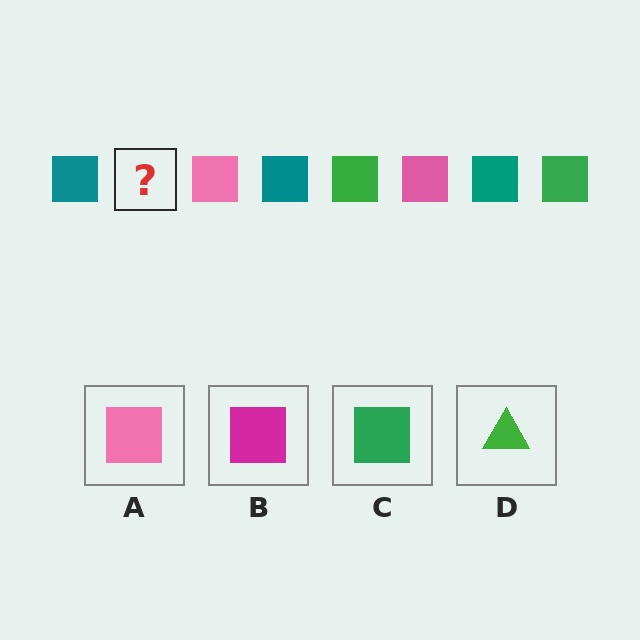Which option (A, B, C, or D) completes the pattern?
C.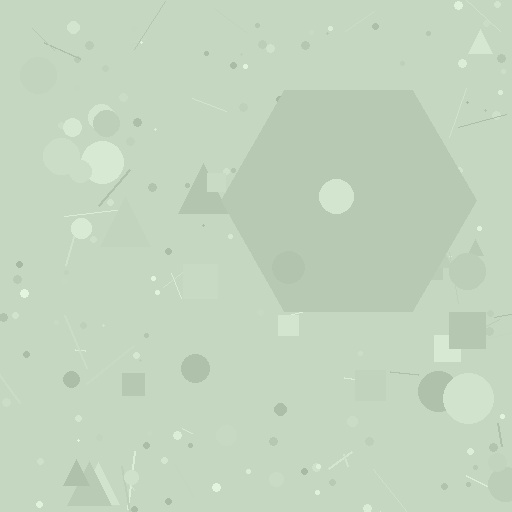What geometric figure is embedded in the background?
A hexagon is embedded in the background.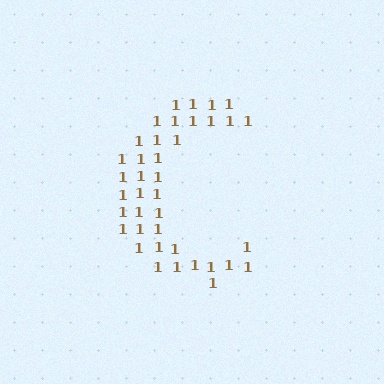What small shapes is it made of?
It is made of small digit 1's.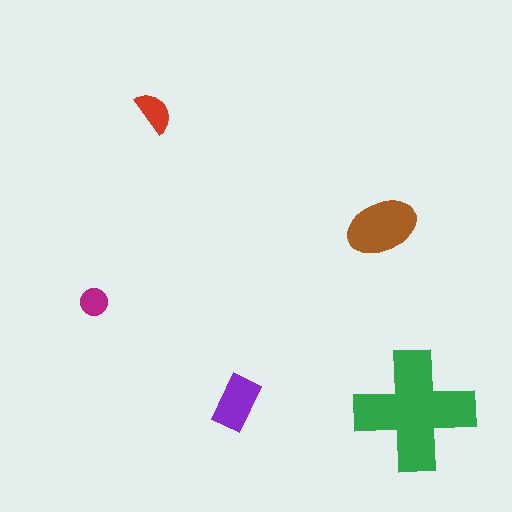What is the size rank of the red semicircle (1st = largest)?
4th.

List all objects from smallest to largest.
The magenta circle, the red semicircle, the purple rectangle, the brown ellipse, the green cross.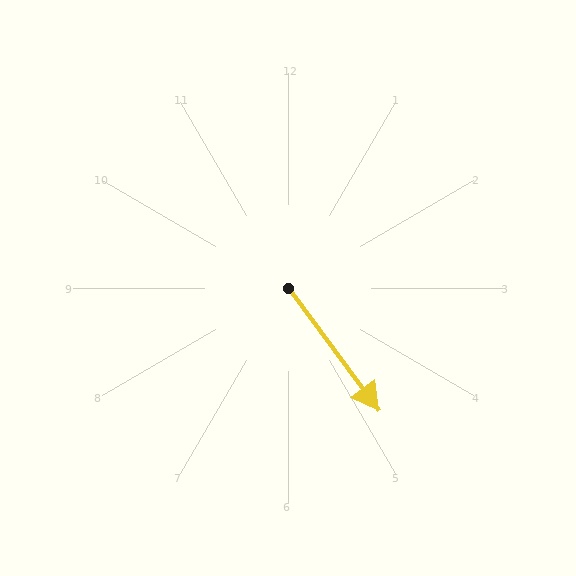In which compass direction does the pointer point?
Southeast.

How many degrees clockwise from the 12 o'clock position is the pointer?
Approximately 143 degrees.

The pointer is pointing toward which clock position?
Roughly 5 o'clock.